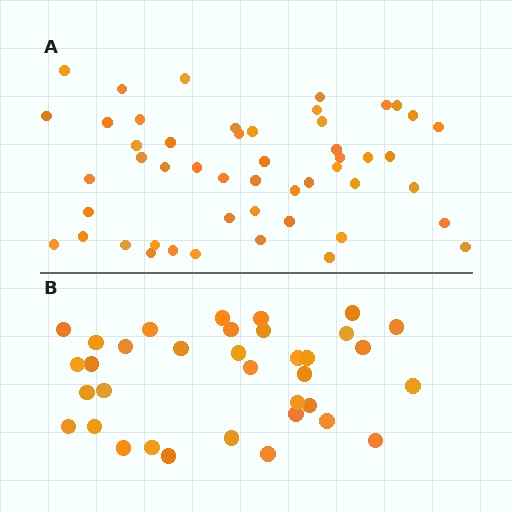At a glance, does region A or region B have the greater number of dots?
Region A (the top region) has more dots.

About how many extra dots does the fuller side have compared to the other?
Region A has approximately 15 more dots than region B.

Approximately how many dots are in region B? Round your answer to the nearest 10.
About 40 dots. (The exact count is 35, which rounds to 40.)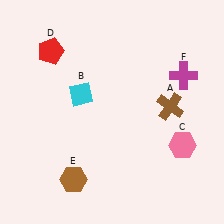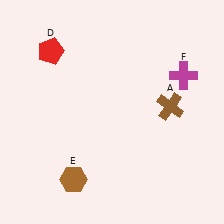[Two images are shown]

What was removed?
The pink hexagon (C), the cyan diamond (B) were removed in Image 2.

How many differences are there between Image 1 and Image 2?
There are 2 differences between the two images.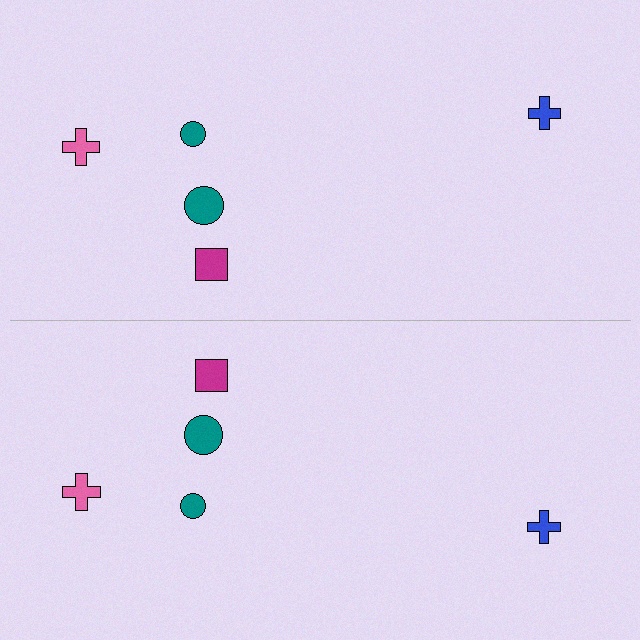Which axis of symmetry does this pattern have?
The pattern has a horizontal axis of symmetry running through the center of the image.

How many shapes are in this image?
There are 10 shapes in this image.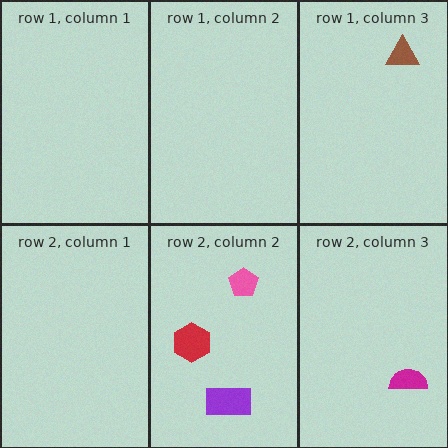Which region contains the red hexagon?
The row 2, column 2 region.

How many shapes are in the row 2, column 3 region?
1.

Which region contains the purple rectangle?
The row 2, column 2 region.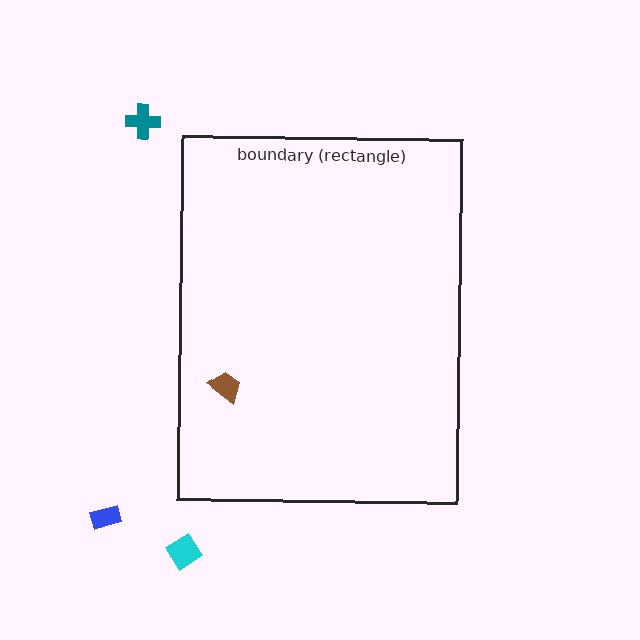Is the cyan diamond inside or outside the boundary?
Outside.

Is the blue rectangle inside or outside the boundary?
Outside.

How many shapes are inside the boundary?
1 inside, 3 outside.